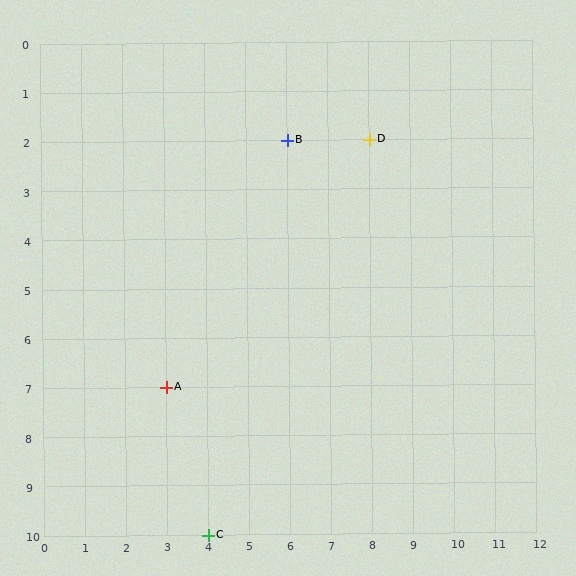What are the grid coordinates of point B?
Point B is at grid coordinates (6, 2).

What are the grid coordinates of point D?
Point D is at grid coordinates (8, 2).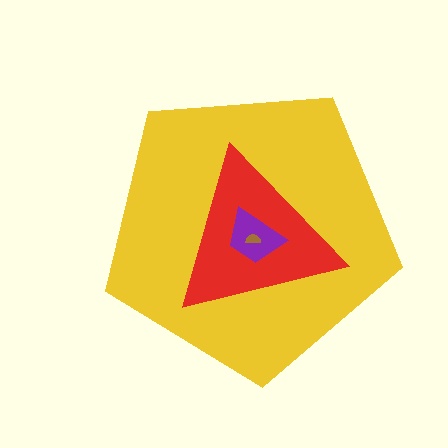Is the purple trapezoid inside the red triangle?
Yes.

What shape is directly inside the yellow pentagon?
The red triangle.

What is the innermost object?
The brown semicircle.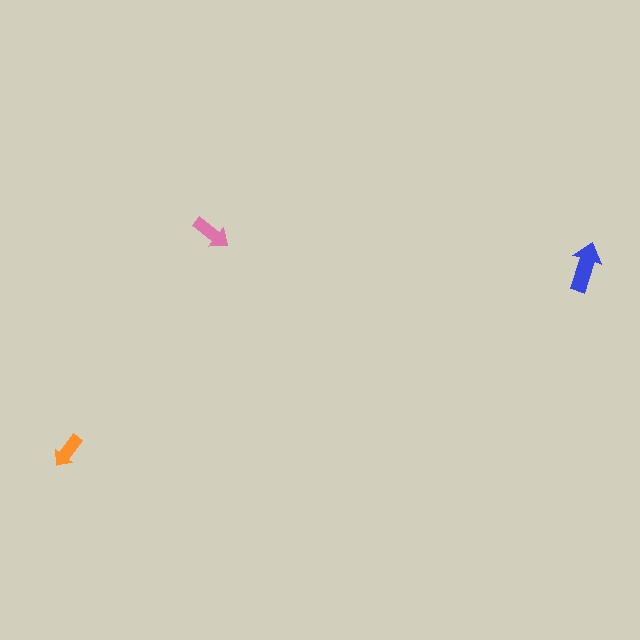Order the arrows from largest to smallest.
the blue one, the pink one, the orange one.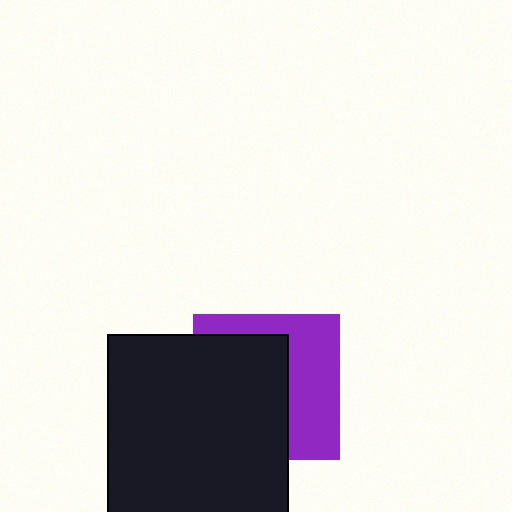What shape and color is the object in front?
The object in front is a black square.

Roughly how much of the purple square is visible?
A small part of it is visible (roughly 43%).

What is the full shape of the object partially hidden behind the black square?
The partially hidden object is a purple square.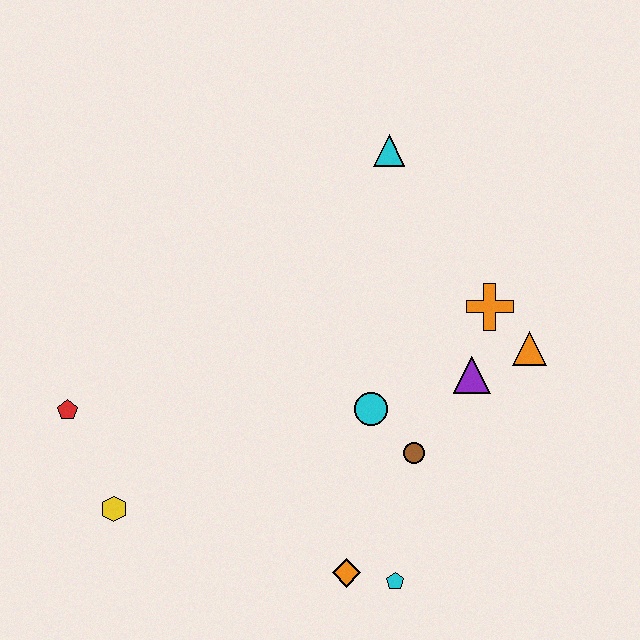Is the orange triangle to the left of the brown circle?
No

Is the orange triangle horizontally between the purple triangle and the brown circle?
No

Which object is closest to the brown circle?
The cyan circle is closest to the brown circle.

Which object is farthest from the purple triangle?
The red pentagon is farthest from the purple triangle.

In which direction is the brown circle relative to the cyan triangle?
The brown circle is below the cyan triangle.